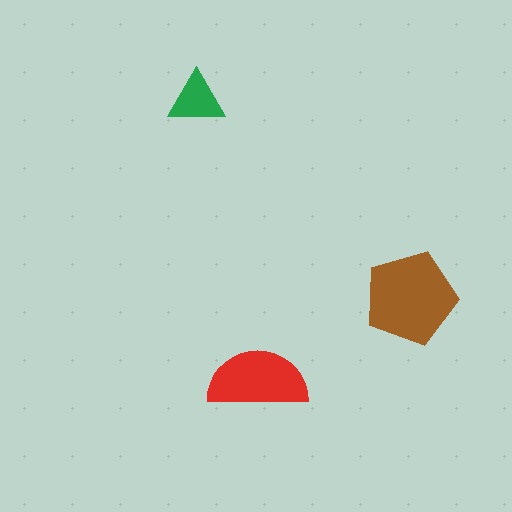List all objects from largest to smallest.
The brown pentagon, the red semicircle, the green triangle.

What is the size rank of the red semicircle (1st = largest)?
2nd.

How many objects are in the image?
There are 3 objects in the image.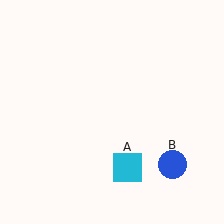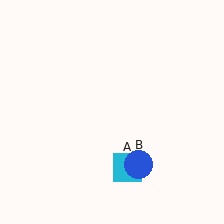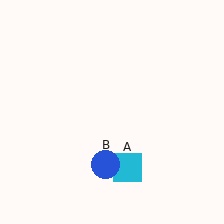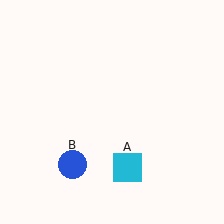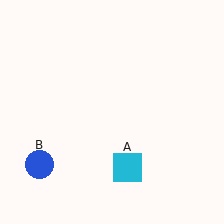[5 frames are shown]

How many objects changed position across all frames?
1 object changed position: blue circle (object B).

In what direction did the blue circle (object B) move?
The blue circle (object B) moved left.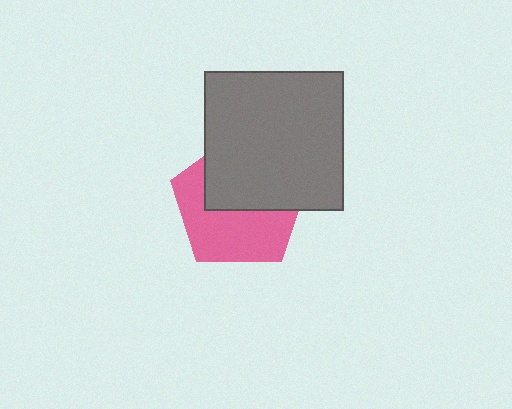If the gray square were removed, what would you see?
You would see the complete pink pentagon.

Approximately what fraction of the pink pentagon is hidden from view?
Roughly 49% of the pink pentagon is hidden behind the gray square.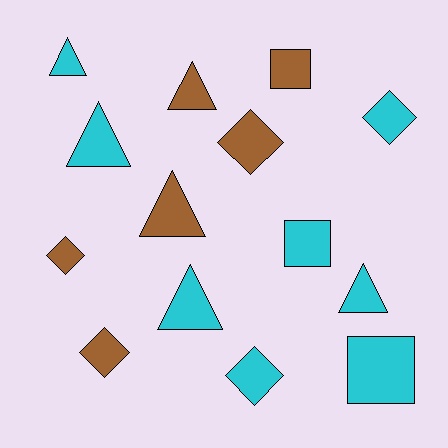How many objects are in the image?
There are 14 objects.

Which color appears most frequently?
Cyan, with 8 objects.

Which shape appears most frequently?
Triangle, with 6 objects.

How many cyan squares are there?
There are 2 cyan squares.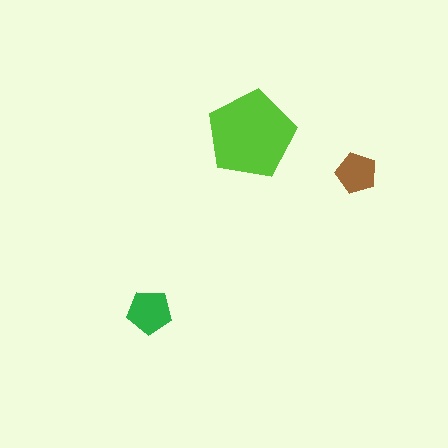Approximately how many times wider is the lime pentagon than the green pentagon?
About 2 times wider.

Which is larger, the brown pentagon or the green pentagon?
The green one.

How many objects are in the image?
There are 3 objects in the image.